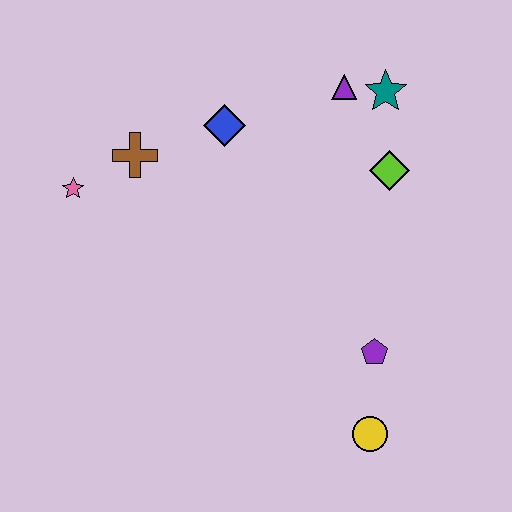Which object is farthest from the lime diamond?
The pink star is farthest from the lime diamond.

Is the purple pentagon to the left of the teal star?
Yes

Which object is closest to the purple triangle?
The teal star is closest to the purple triangle.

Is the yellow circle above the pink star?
No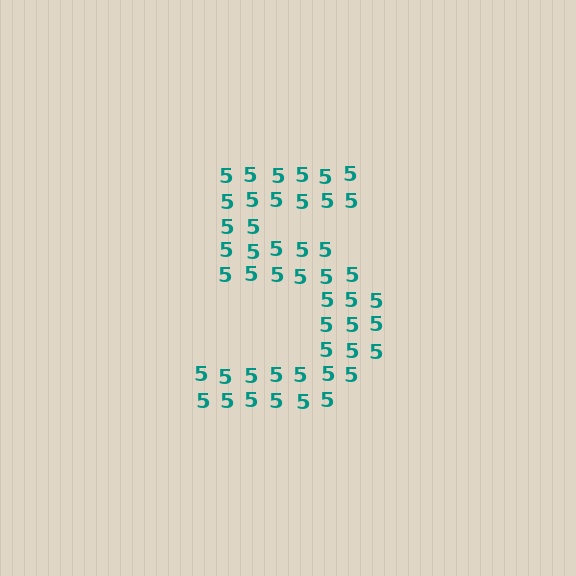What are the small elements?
The small elements are digit 5's.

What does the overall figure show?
The overall figure shows the digit 5.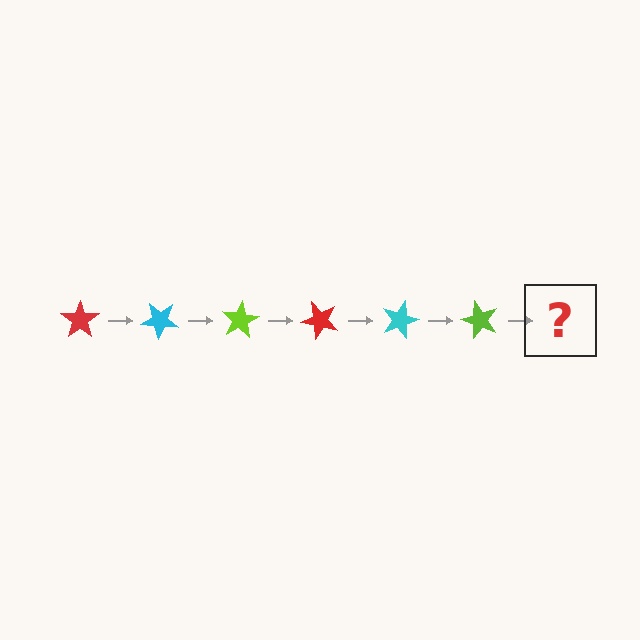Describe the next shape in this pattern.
It should be a red star, rotated 240 degrees from the start.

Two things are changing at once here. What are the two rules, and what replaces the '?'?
The two rules are that it rotates 40 degrees each step and the color cycles through red, cyan, and lime. The '?' should be a red star, rotated 240 degrees from the start.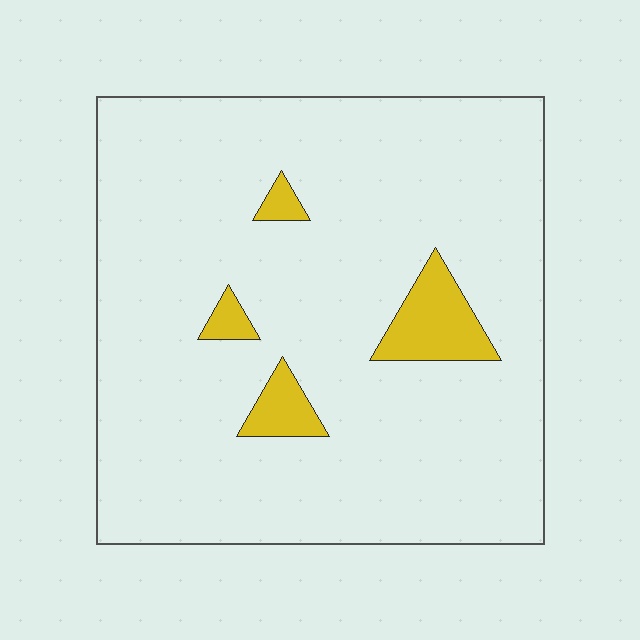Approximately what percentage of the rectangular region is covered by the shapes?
Approximately 5%.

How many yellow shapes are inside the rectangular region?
4.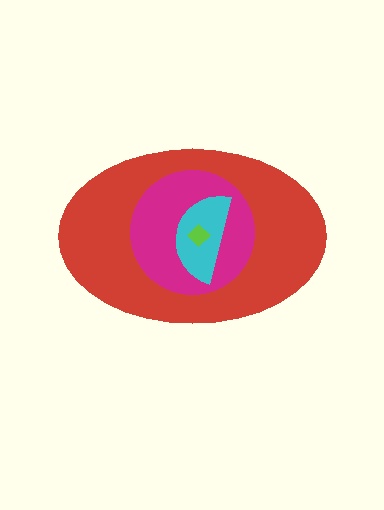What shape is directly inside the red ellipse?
The magenta circle.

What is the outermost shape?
The red ellipse.